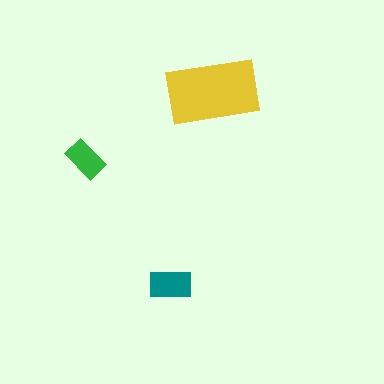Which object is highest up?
The yellow rectangle is topmost.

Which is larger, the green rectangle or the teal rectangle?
The teal one.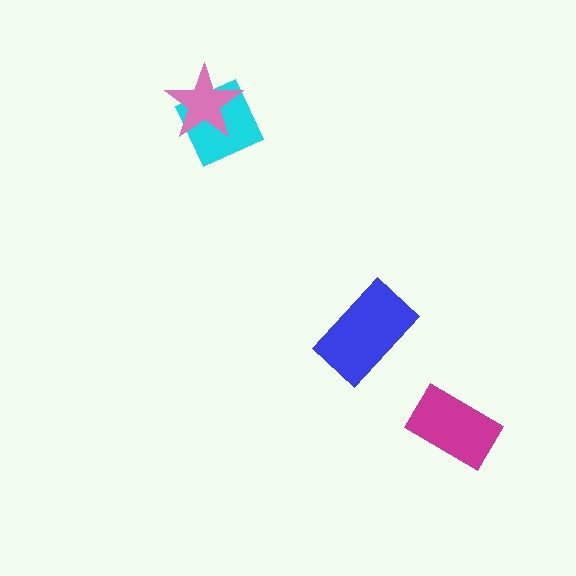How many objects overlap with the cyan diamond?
1 object overlaps with the cyan diamond.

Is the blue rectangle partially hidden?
No, no other shape covers it.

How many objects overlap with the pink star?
1 object overlaps with the pink star.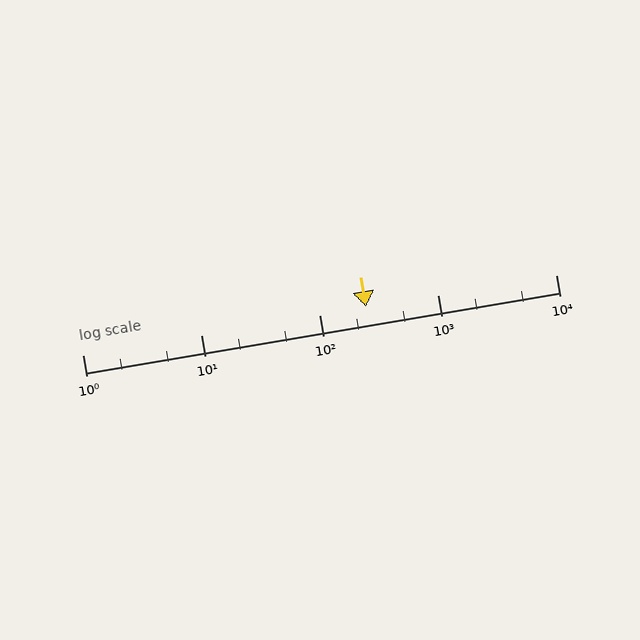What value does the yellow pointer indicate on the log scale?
The pointer indicates approximately 250.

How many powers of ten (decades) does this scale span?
The scale spans 4 decades, from 1 to 10000.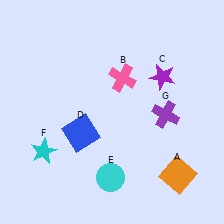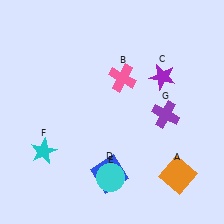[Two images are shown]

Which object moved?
The blue square (D) moved down.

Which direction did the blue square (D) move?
The blue square (D) moved down.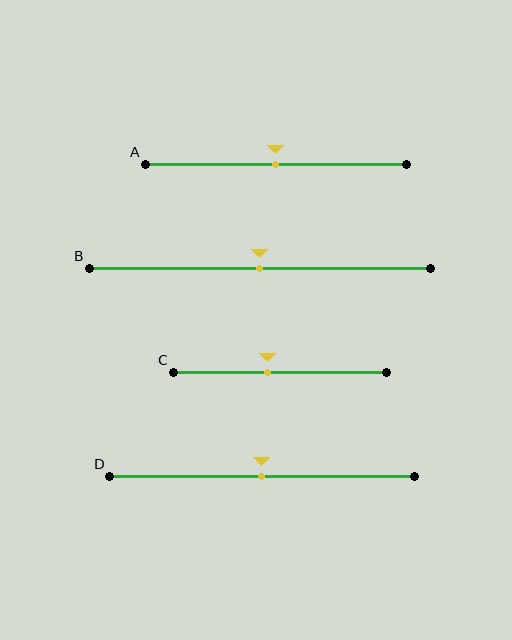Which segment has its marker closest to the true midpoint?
Segment A has its marker closest to the true midpoint.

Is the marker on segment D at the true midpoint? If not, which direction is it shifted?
Yes, the marker on segment D is at the true midpoint.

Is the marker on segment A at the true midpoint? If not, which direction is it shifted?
Yes, the marker on segment A is at the true midpoint.